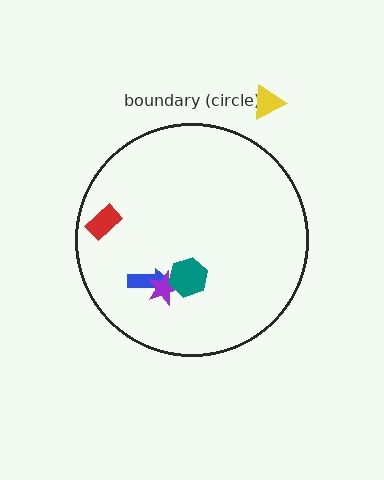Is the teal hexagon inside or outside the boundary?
Inside.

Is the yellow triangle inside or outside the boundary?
Outside.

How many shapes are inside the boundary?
4 inside, 1 outside.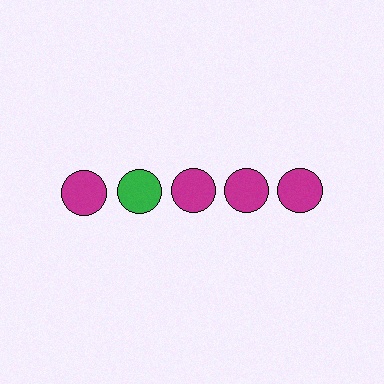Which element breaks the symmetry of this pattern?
The green circle in the top row, second from left column breaks the symmetry. All other shapes are magenta circles.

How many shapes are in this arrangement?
There are 5 shapes arranged in a grid pattern.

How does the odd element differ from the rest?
It has a different color: green instead of magenta.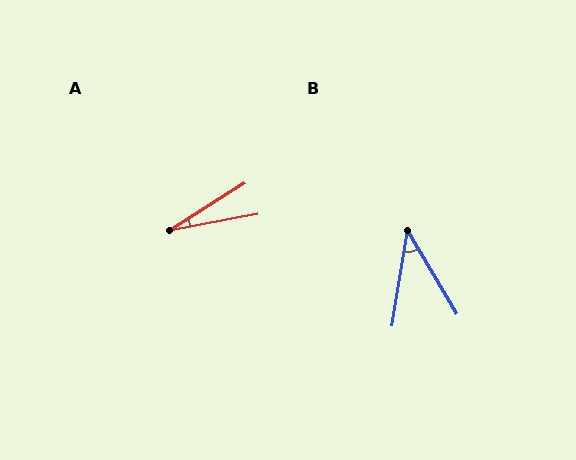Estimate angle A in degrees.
Approximately 21 degrees.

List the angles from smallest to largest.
A (21°), B (40°).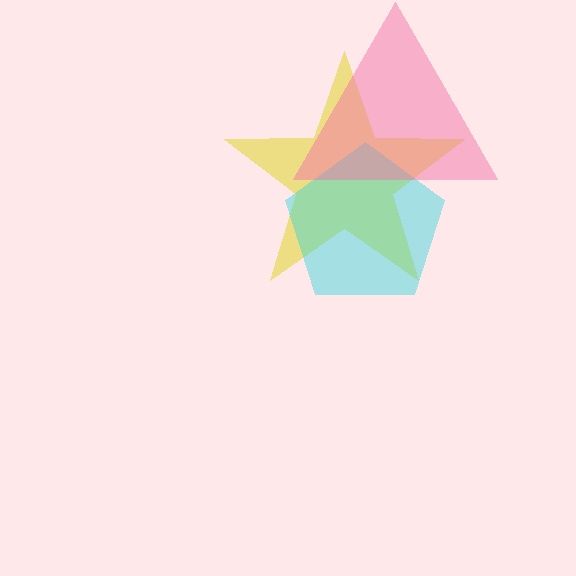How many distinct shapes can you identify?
There are 3 distinct shapes: a yellow star, a cyan pentagon, a pink triangle.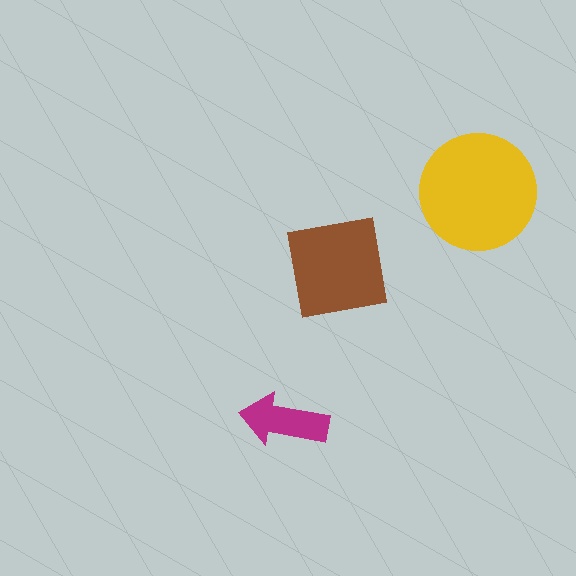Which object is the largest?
The yellow circle.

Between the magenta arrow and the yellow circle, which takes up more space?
The yellow circle.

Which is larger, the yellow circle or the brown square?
The yellow circle.